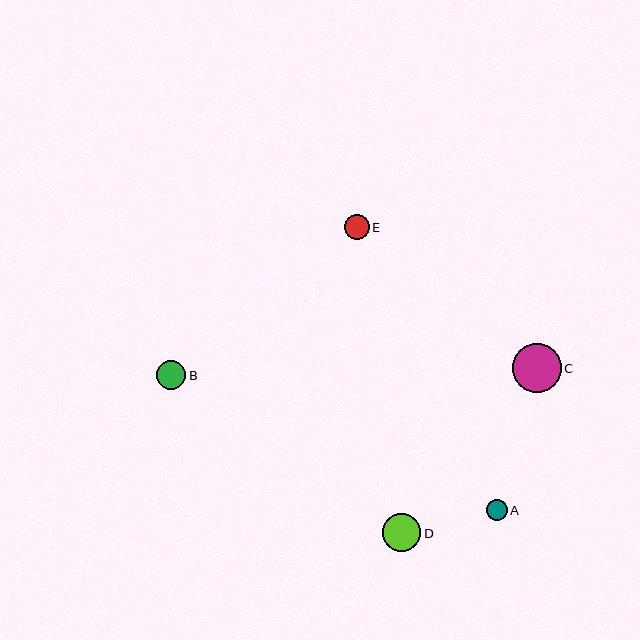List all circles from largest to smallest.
From largest to smallest: C, D, B, E, A.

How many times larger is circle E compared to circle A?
Circle E is approximately 1.2 times the size of circle A.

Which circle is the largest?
Circle C is the largest with a size of approximately 49 pixels.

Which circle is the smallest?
Circle A is the smallest with a size of approximately 20 pixels.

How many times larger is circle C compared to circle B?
Circle C is approximately 1.7 times the size of circle B.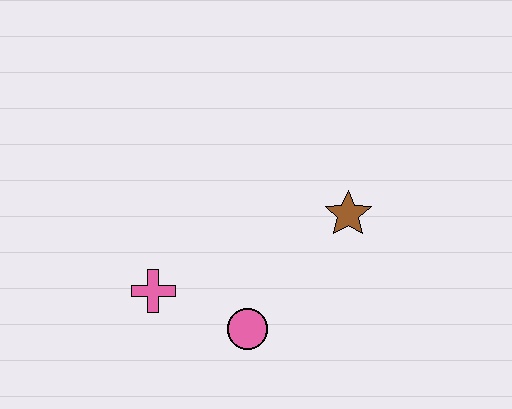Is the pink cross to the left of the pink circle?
Yes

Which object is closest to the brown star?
The pink circle is closest to the brown star.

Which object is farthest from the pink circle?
The brown star is farthest from the pink circle.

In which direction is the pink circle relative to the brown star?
The pink circle is below the brown star.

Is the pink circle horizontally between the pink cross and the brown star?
Yes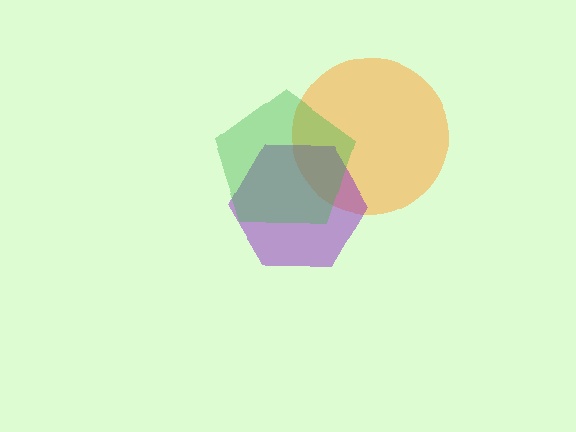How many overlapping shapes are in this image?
There are 3 overlapping shapes in the image.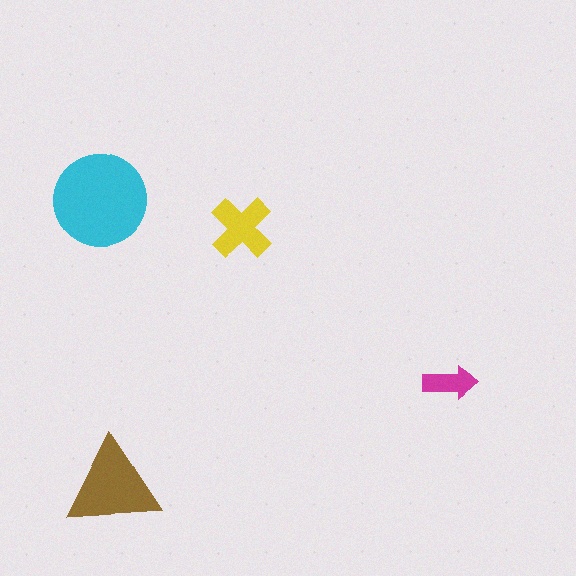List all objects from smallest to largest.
The magenta arrow, the yellow cross, the brown triangle, the cyan circle.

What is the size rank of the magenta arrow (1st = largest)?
4th.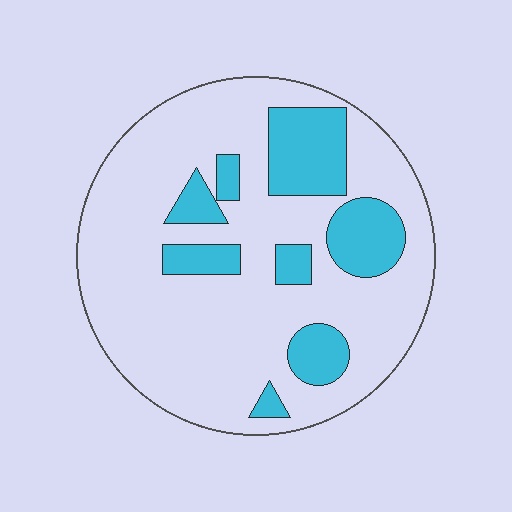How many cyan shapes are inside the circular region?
8.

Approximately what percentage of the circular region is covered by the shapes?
Approximately 25%.